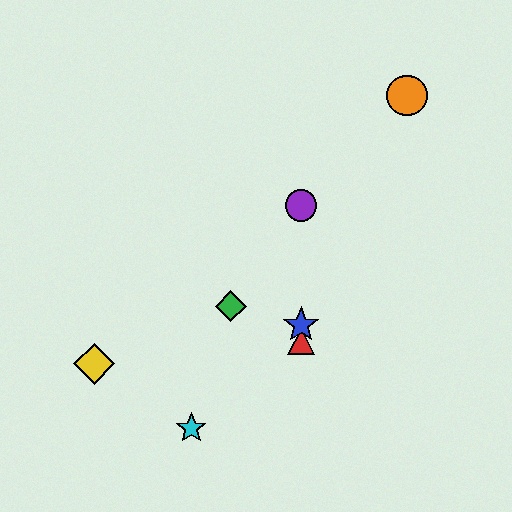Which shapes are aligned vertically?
The red triangle, the blue star, the purple circle are aligned vertically.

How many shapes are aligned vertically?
3 shapes (the red triangle, the blue star, the purple circle) are aligned vertically.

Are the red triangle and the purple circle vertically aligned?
Yes, both are at x≈301.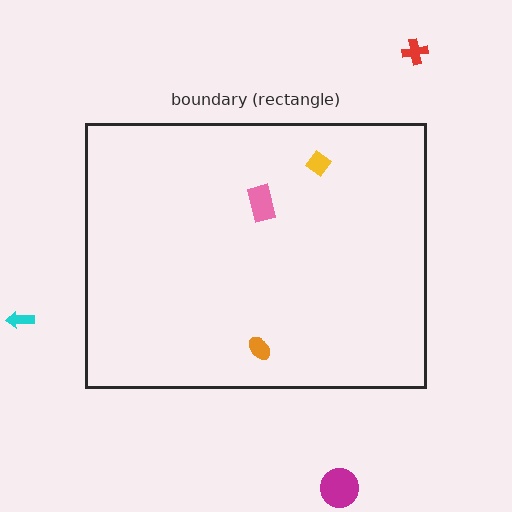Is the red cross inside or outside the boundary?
Outside.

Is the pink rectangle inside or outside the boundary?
Inside.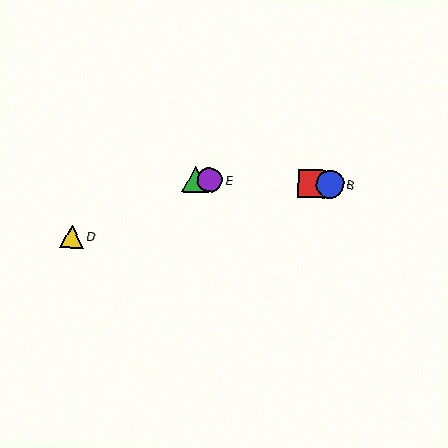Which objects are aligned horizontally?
Objects A, B, C, E are aligned horizontally.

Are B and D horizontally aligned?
No, B is at y≈184 and D is at y≈237.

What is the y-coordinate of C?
Object C is at y≈179.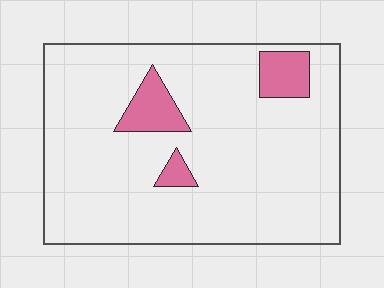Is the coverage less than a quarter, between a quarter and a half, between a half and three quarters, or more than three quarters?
Less than a quarter.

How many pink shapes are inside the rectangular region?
3.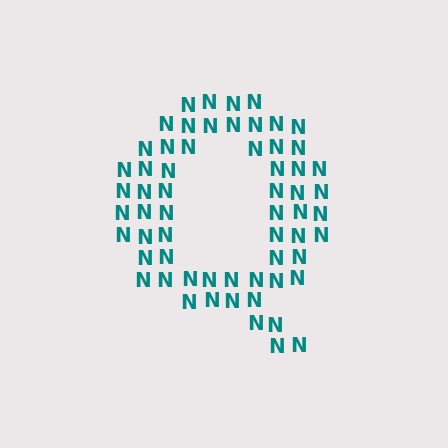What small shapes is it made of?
It is made of small letter N's.